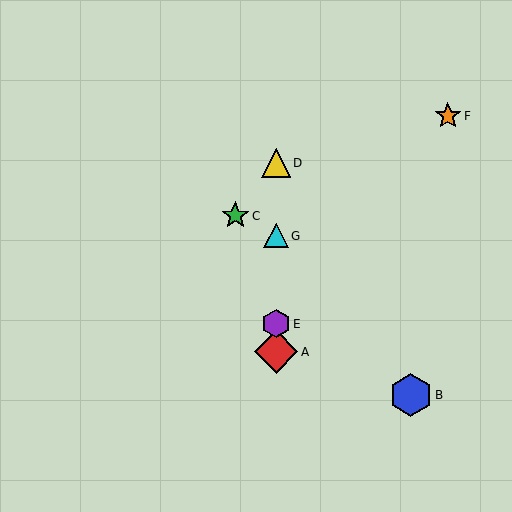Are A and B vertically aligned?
No, A is at x≈276 and B is at x≈411.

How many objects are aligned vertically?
4 objects (A, D, E, G) are aligned vertically.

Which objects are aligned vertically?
Objects A, D, E, G are aligned vertically.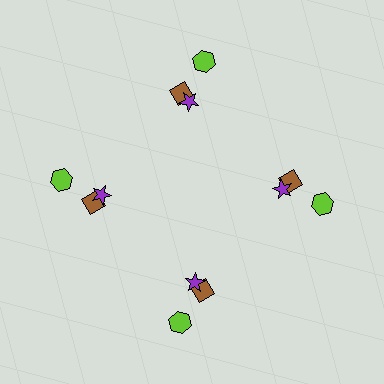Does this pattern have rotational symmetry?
Yes, this pattern has 4-fold rotational symmetry. It looks the same after rotating 90 degrees around the center.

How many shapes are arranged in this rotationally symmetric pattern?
There are 12 shapes, arranged in 4 groups of 3.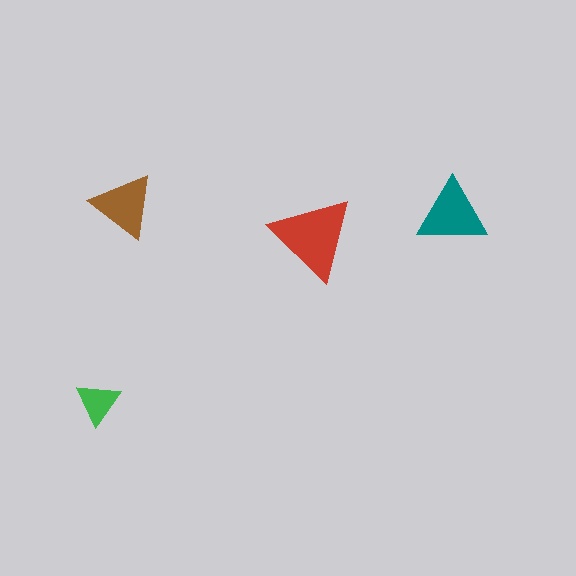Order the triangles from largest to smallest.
the red one, the teal one, the brown one, the green one.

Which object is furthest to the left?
The green triangle is leftmost.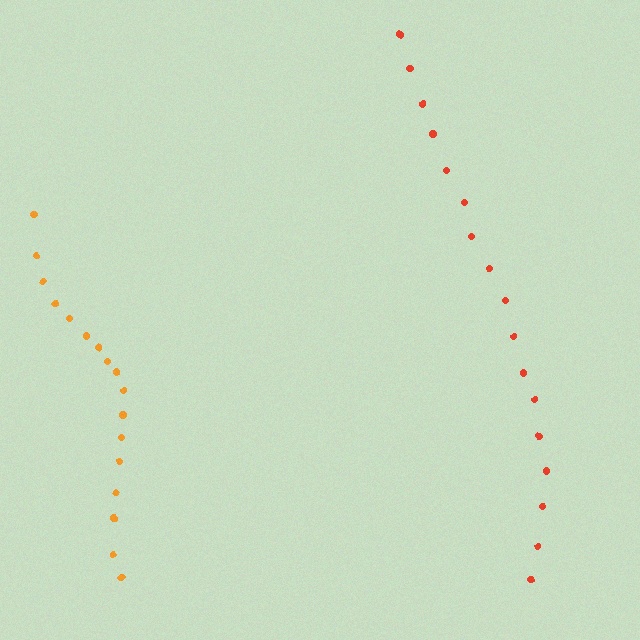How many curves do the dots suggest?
There are 2 distinct paths.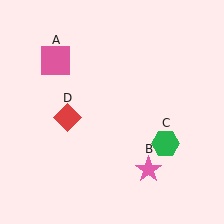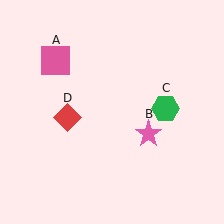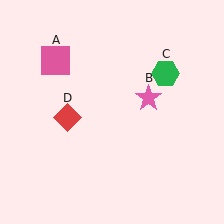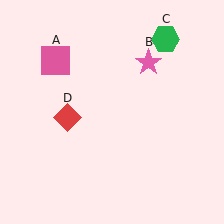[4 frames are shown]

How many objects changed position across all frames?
2 objects changed position: pink star (object B), green hexagon (object C).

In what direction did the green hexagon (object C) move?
The green hexagon (object C) moved up.